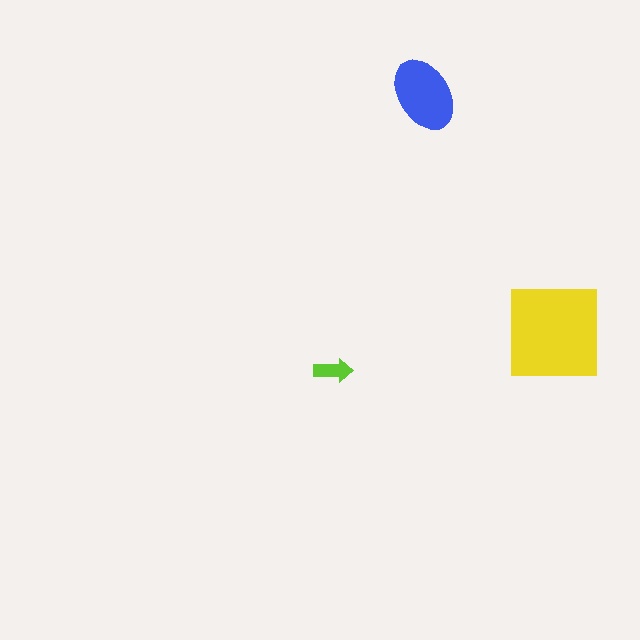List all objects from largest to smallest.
The yellow square, the blue ellipse, the lime arrow.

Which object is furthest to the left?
The lime arrow is leftmost.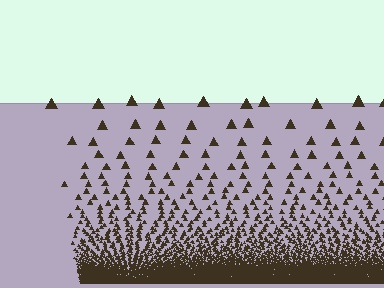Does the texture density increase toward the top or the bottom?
Density increases toward the bottom.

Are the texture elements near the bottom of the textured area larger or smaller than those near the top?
Smaller. The gradient is inverted — elements near the bottom are smaller and denser.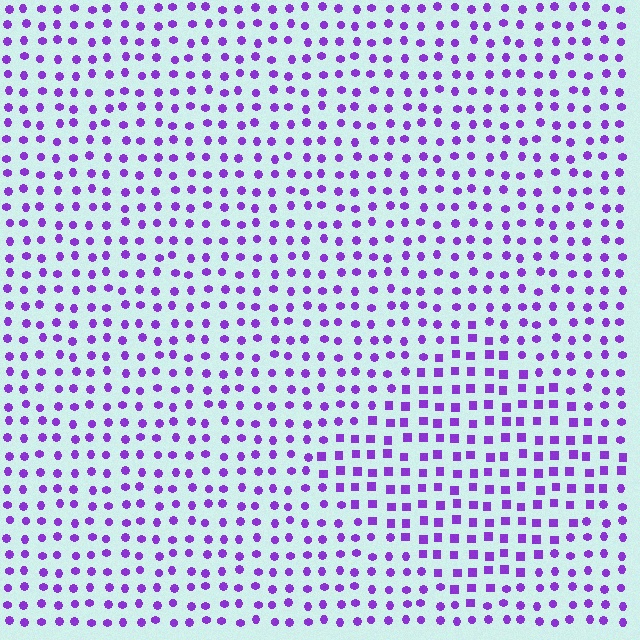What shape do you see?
I see a diamond.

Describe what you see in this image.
The image is filled with small purple elements arranged in a uniform grid. A diamond-shaped region contains squares, while the surrounding area contains circles. The boundary is defined purely by the change in element shape.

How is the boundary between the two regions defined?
The boundary is defined by a change in element shape: squares inside vs. circles outside. All elements share the same color and spacing.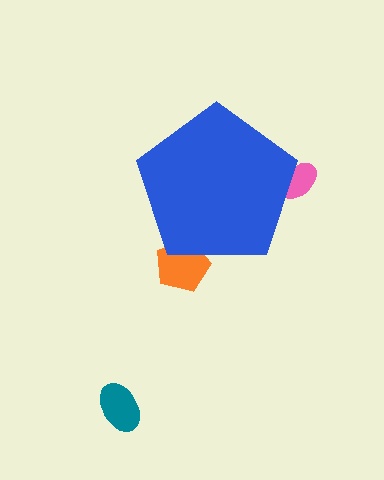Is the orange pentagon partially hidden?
Yes, the orange pentagon is partially hidden behind the blue pentagon.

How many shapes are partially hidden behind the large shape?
2 shapes are partially hidden.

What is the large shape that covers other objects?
A blue pentagon.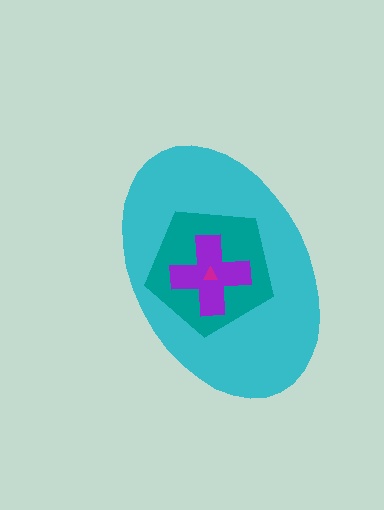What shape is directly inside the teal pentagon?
The purple cross.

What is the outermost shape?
The cyan ellipse.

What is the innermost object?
The magenta triangle.